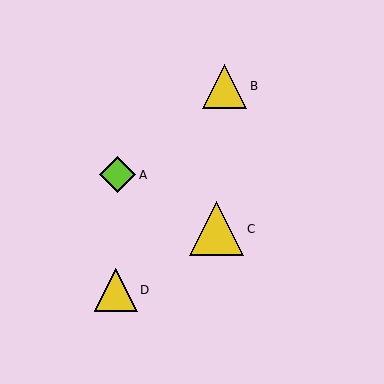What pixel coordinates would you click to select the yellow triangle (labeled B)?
Click at (225, 86) to select the yellow triangle B.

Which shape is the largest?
The yellow triangle (labeled C) is the largest.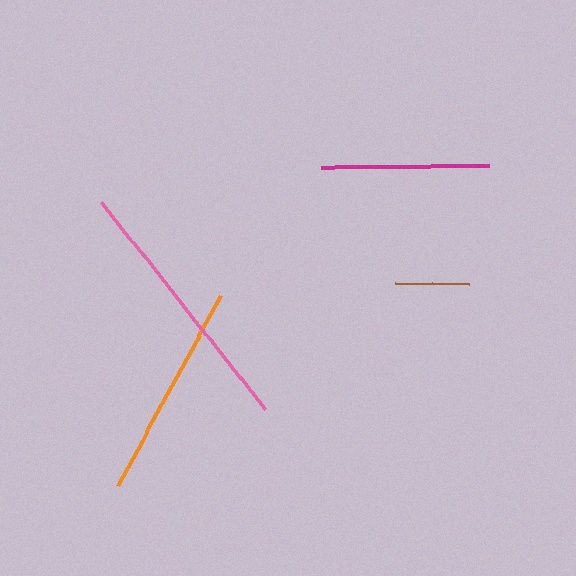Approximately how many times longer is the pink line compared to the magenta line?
The pink line is approximately 1.6 times the length of the magenta line.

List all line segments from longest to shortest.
From longest to shortest: pink, orange, magenta, brown.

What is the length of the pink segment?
The pink segment is approximately 265 pixels long.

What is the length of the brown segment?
The brown segment is approximately 74 pixels long.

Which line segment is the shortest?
The brown line is the shortest at approximately 74 pixels.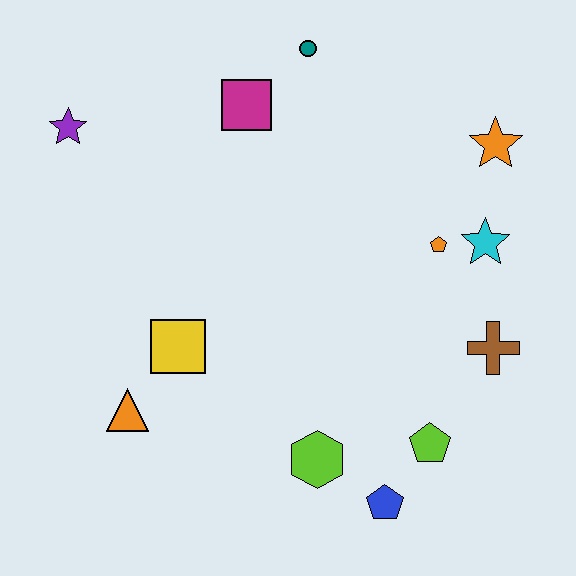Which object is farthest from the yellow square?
The orange star is farthest from the yellow square.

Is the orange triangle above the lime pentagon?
Yes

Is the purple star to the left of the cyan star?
Yes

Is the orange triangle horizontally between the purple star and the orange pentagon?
Yes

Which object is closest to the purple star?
The magenta square is closest to the purple star.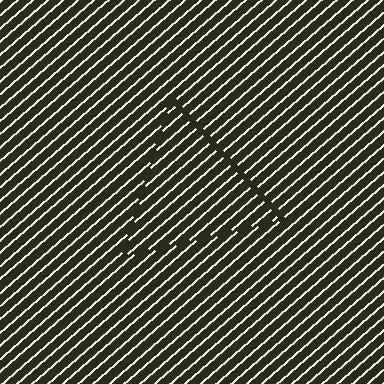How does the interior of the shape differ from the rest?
The interior of the shape contains the same grating, shifted by half a period — the contour is defined by the phase discontinuity where line-ends from the inner and outer gratings abut.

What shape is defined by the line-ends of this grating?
An illusory triangle. The interior of the shape contains the same grating, shifted by half a period — the contour is defined by the phase discontinuity where line-ends from the inner and outer gratings abut.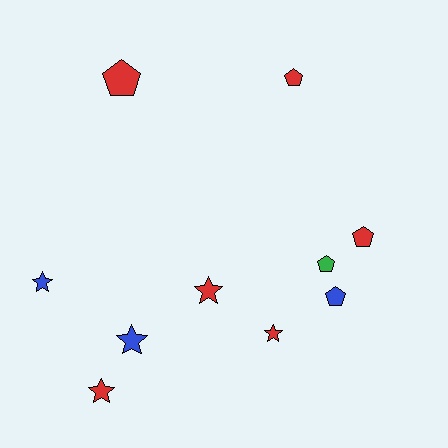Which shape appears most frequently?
Star, with 5 objects.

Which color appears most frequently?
Red, with 6 objects.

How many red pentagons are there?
There are 3 red pentagons.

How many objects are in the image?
There are 10 objects.